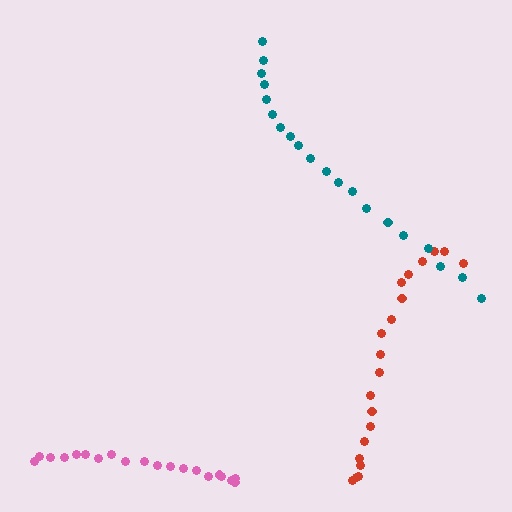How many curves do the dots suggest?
There are 3 distinct paths.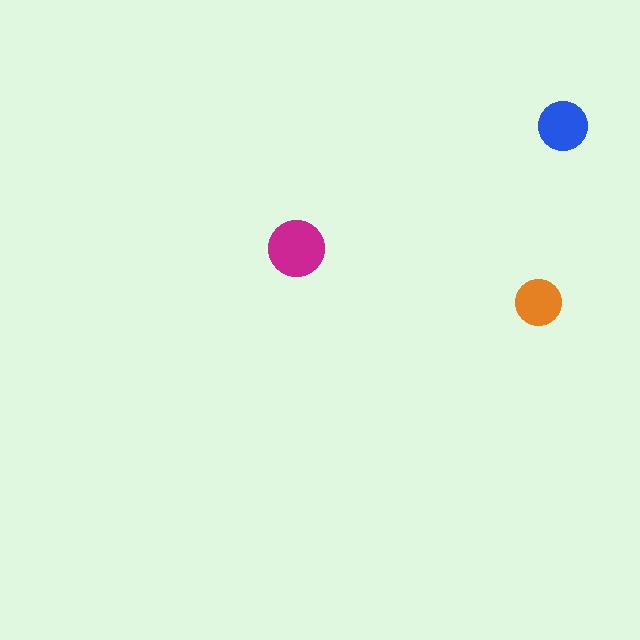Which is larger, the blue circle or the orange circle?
The blue one.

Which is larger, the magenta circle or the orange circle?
The magenta one.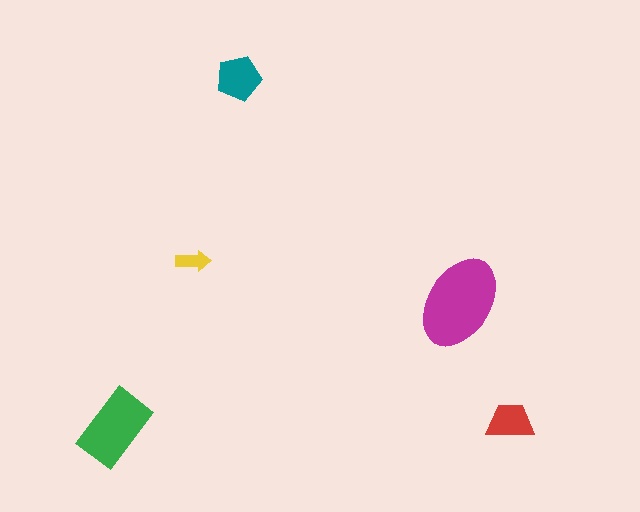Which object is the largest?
The magenta ellipse.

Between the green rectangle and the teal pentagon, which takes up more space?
The green rectangle.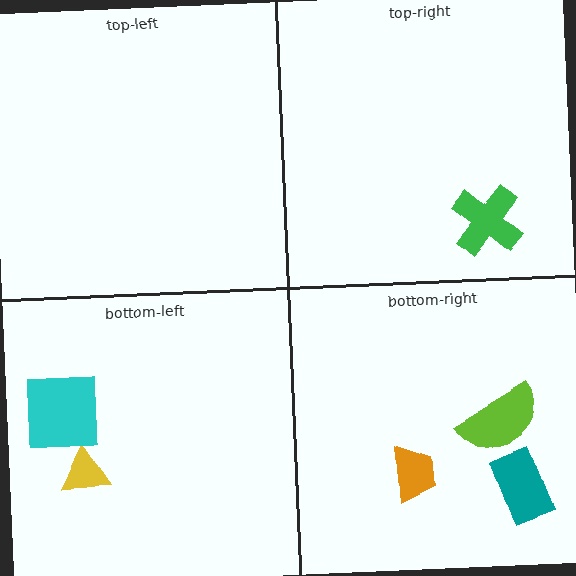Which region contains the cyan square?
The bottom-left region.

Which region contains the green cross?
The top-right region.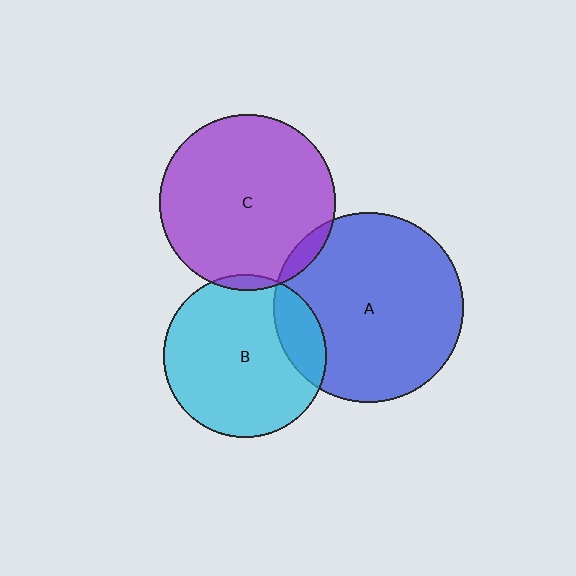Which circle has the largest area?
Circle A (blue).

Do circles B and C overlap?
Yes.